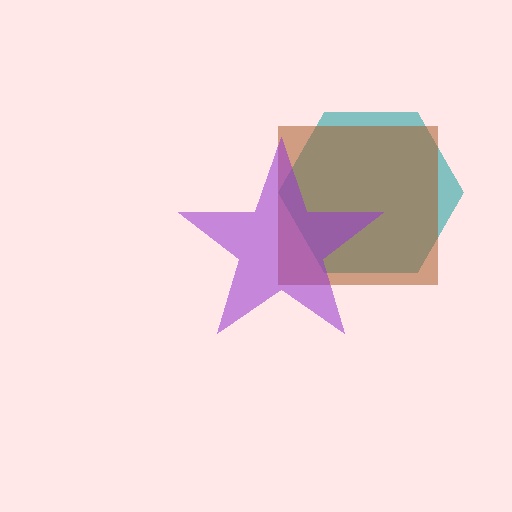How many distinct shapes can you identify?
There are 3 distinct shapes: a teal hexagon, a brown square, a purple star.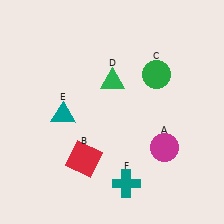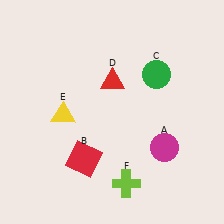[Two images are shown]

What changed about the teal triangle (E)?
In Image 1, E is teal. In Image 2, it changed to yellow.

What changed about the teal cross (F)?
In Image 1, F is teal. In Image 2, it changed to lime.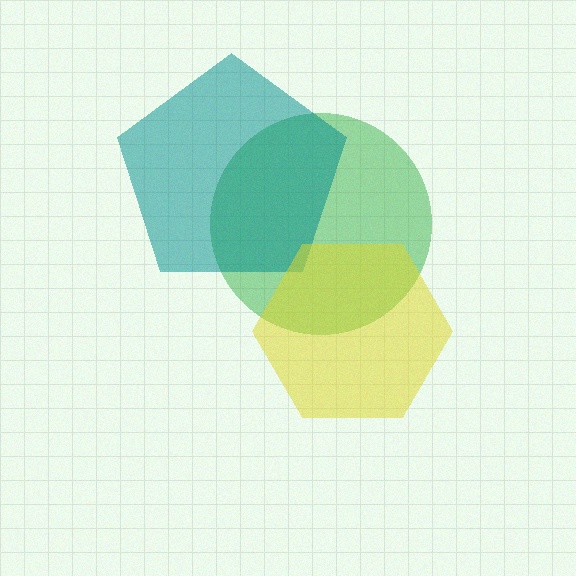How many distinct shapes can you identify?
There are 3 distinct shapes: a green circle, a teal pentagon, a yellow hexagon.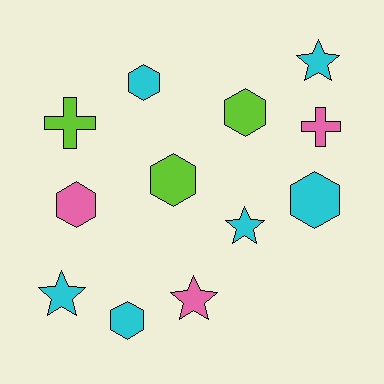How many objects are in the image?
There are 12 objects.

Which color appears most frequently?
Cyan, with 6 objects.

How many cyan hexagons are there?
There are 3 cyan hexagons.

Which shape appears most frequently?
Hexagon, with 6 objects.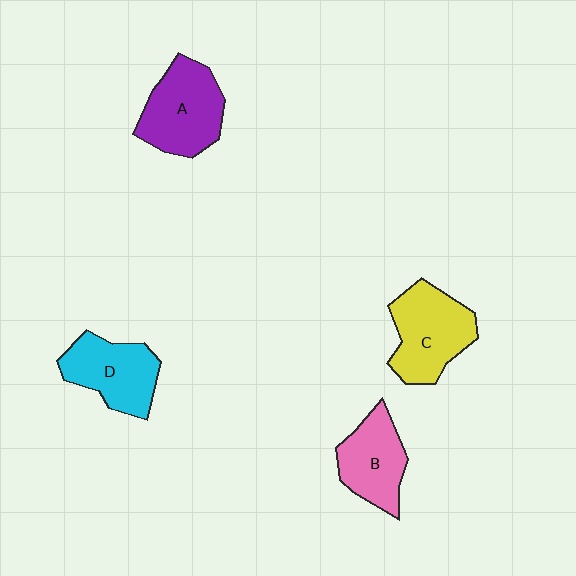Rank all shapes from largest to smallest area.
From largest to smallest: C (yellow), A (purple), D (cyan), B (pink).